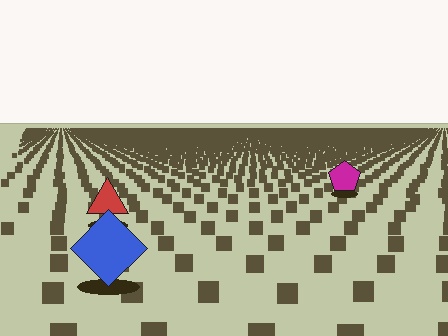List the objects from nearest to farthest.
From nearest to farthest: the blue diamond, the red triangle, the magenta pentagon.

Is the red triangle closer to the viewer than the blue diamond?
No. The blue diamond is closer — you can tell from the texture gradient: the ground texture is coarser near it.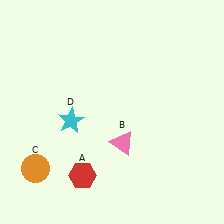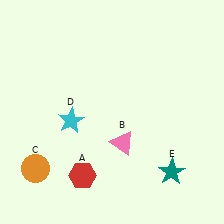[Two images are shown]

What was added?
A teal star (E) was added in Image 2.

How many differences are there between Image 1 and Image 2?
There is 1 difference between the two images.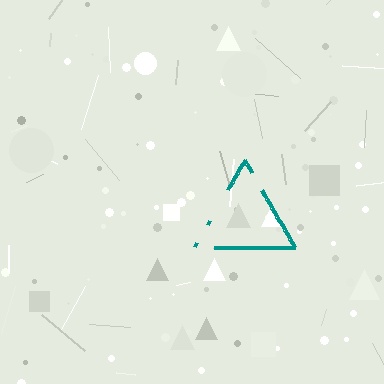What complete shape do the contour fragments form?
The contour fragments form a triangle.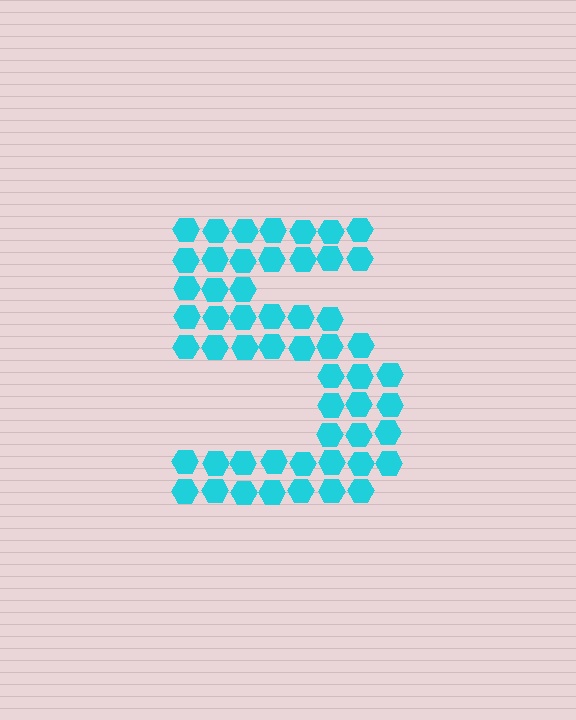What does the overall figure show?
The overall figure shows the digit 5.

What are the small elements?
The small elements are hexagons.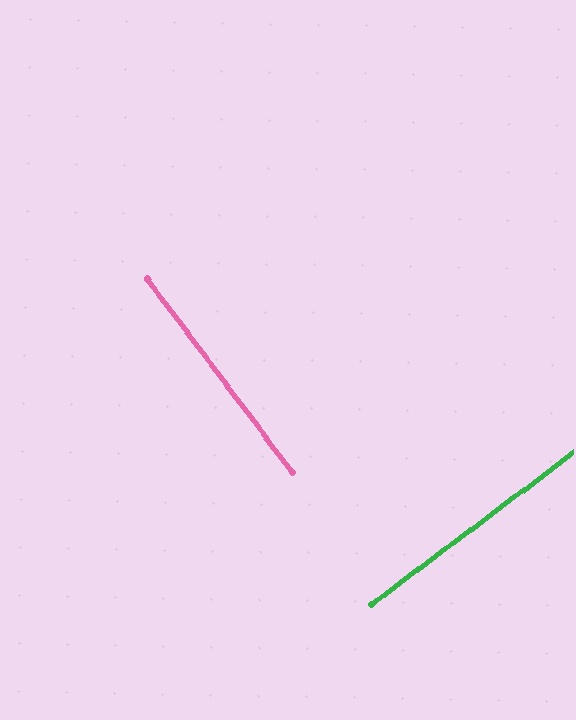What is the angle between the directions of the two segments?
Approximately 90 degrees.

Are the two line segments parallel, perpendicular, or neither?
Perpendicular — they meet at approximately 90°.